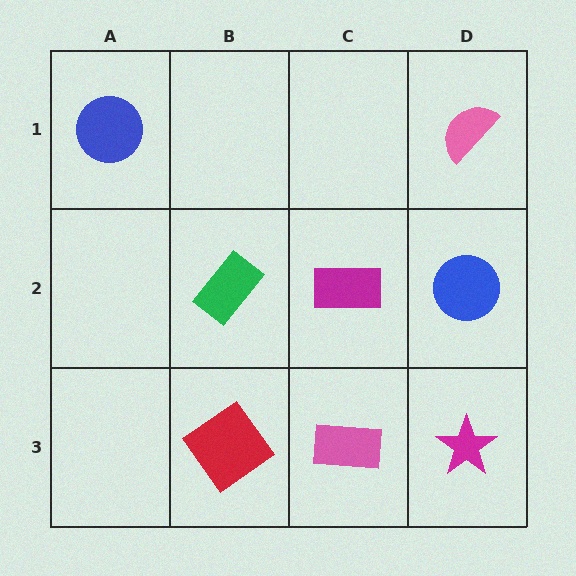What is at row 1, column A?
A blue circle.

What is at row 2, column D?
A blue circle.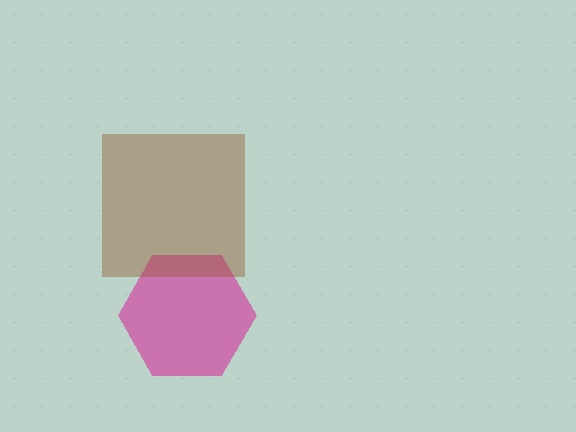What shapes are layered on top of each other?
The layered shapes are: a magenta hexagon, a brown square.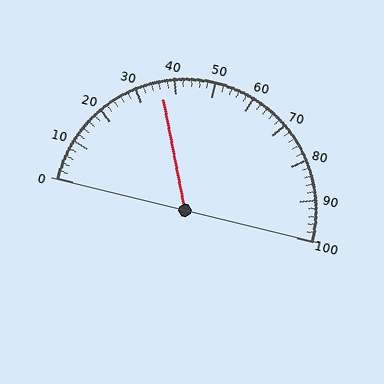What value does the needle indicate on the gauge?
The needle indicates approximately 36.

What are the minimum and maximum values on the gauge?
The gauge ranges from 0 to 100.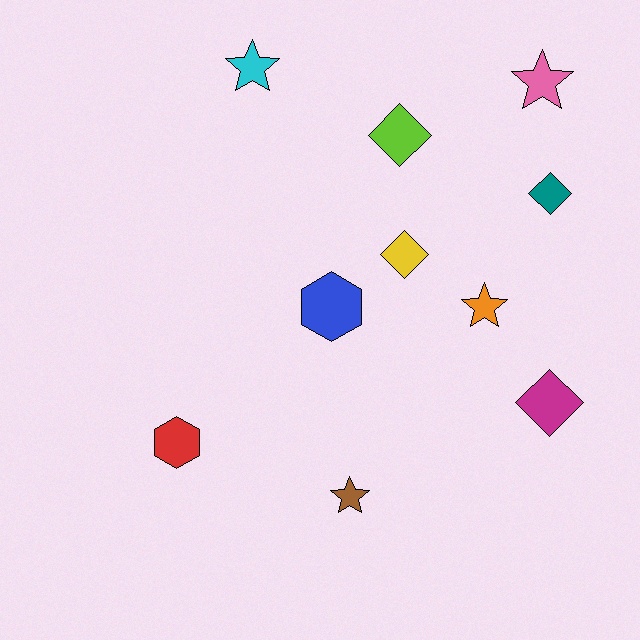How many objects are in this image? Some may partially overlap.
There are 10 objects.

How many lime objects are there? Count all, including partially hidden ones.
There is 1 lime object.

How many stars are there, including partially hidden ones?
There are 4 stars.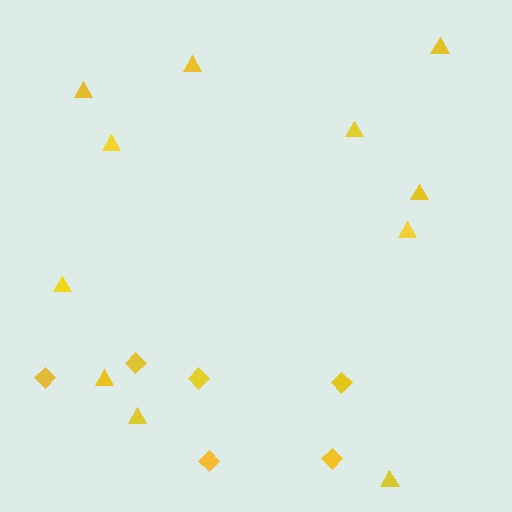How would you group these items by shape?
There are 2 groups: one group of diamonds (6) and one group of triangles (11).